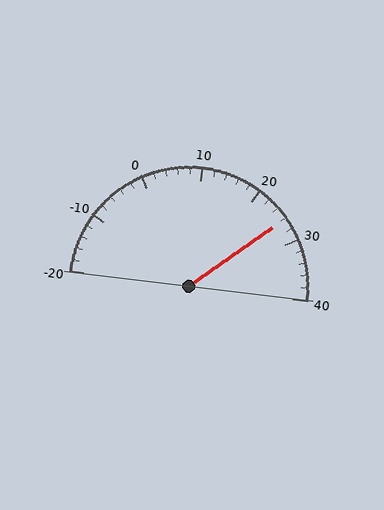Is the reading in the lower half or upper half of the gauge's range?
The reading is in the upper half of the range (-20 to 40).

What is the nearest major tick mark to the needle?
The nearest major tick mark is 30.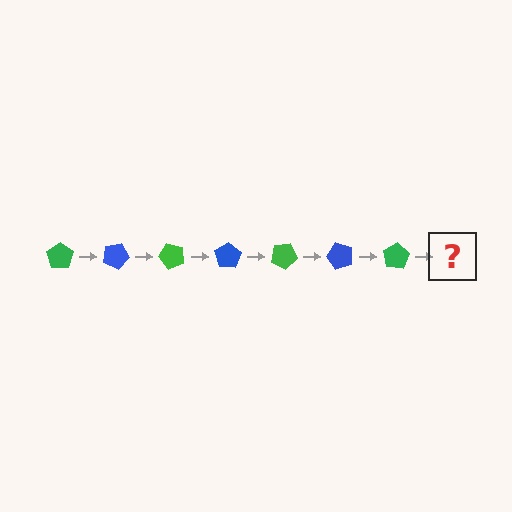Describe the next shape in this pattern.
It should be a blue pentagon, rotated 175 degrees from the start.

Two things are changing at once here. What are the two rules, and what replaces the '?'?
The two rules are that it rotates 25 degrees each step and the color cycles through green and blue. The '?' should be a blue pentagon, rotated 175 degrees from the start.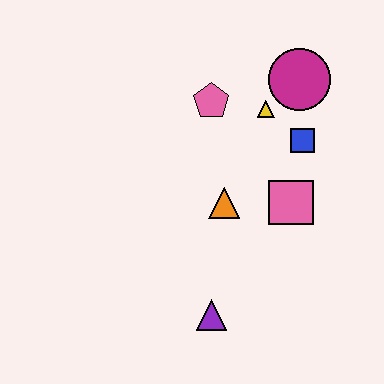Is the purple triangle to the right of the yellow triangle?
No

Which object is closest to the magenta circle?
The yellow triangle is closest to the magenta circle.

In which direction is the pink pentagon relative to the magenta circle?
The pink pentagon is to the left of the magenta circle.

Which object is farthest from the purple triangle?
The magenta circle is farthest from the purple triangle.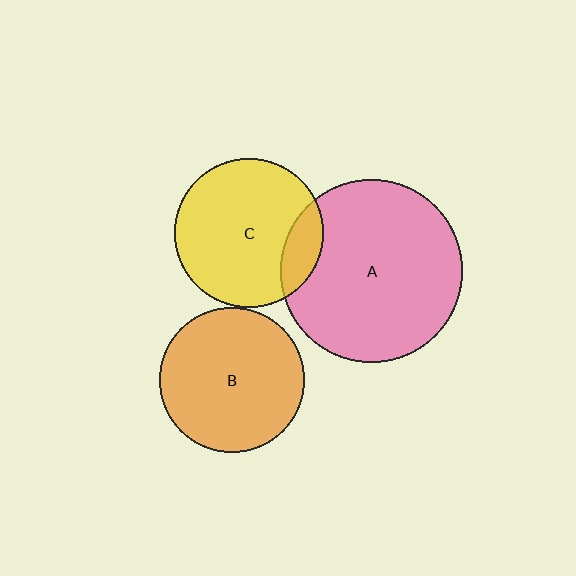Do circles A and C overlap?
Yes.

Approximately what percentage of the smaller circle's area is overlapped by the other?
Approximately 15%.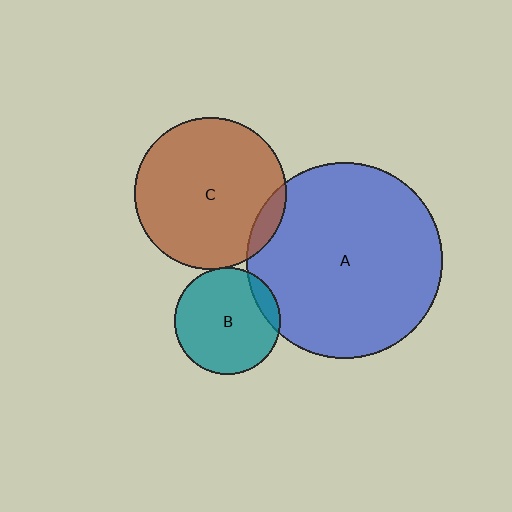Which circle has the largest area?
Circle A (blue).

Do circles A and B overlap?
Yes.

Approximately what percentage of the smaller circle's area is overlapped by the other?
Approximately 10%.